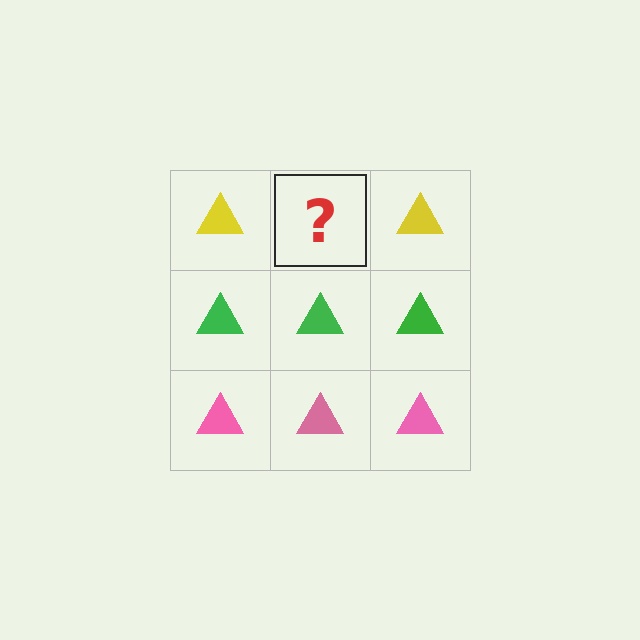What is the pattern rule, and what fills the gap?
The rule is that each row has a consistent color. The gap should be filled with a yellow triangle.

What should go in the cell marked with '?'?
The missing cell should contain a yellow triangle.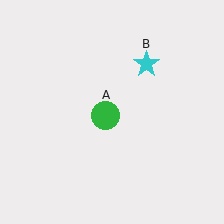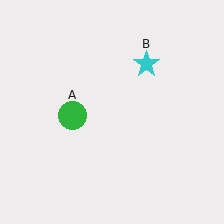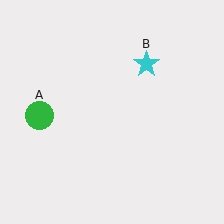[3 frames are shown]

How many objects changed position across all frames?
1 object changed position: green circle (object A).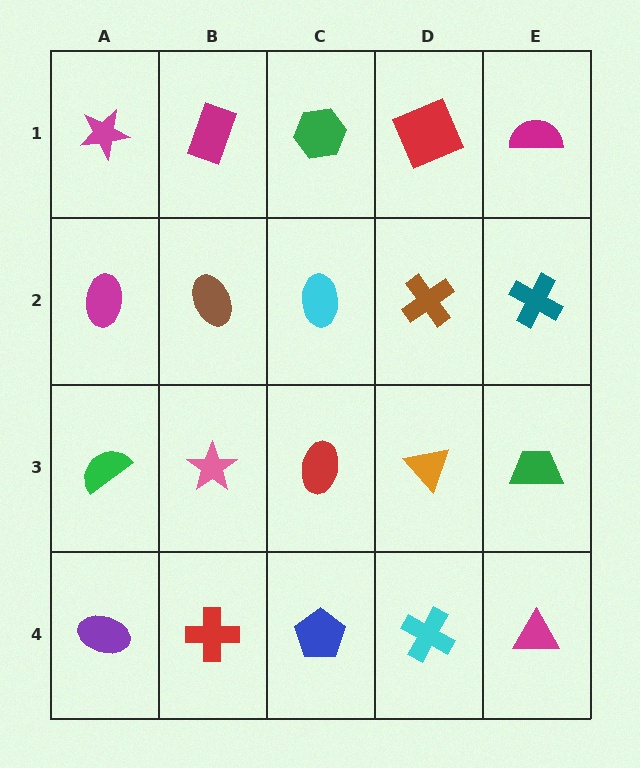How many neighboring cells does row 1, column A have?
2.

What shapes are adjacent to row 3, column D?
A brown cross (row 2, column D), a cyan cross (row 4, column D), a red ellipse (row 3, column C), a green trapezoid (row 3, column E).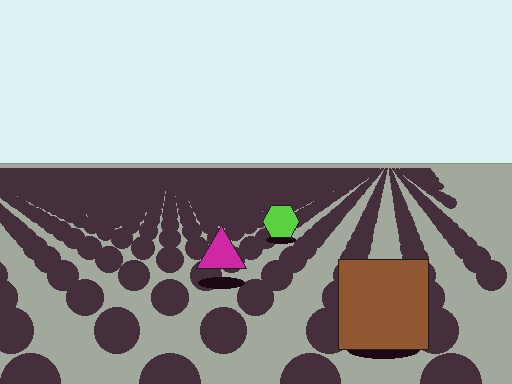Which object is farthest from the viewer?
The lime hexagon is farthest from the viewer. It appears smaller and the ground texture around it is denser.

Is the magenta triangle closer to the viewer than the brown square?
No. The brown square is closer — you can tell from the texture gradient: the ground texture is coarser near it.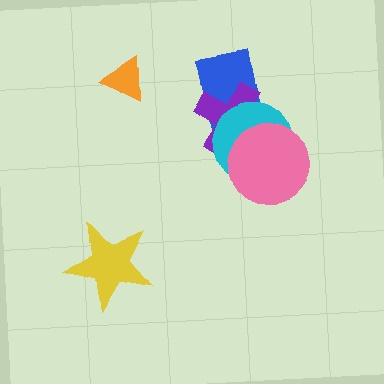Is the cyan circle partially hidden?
Yes, it is partially covered by another shape.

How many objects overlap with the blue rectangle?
2 objects overlap with the blue rectangle.